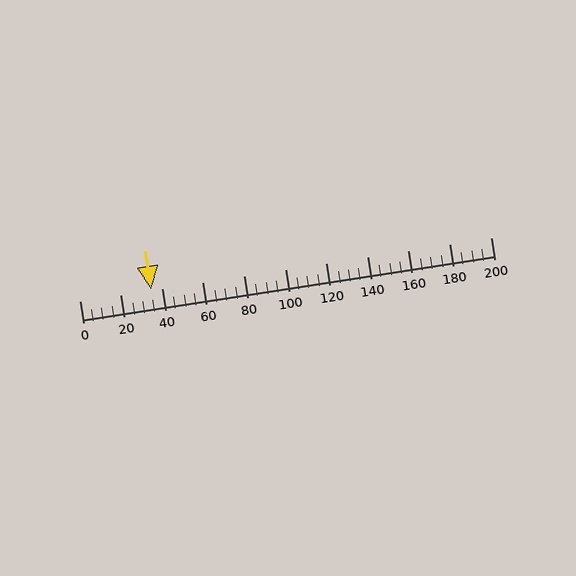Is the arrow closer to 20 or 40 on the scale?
The arrow is closer to 40.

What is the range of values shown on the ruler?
The ruler shows values from 0 to 200.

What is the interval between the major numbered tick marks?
The major tick marks are spaced 20 units apart.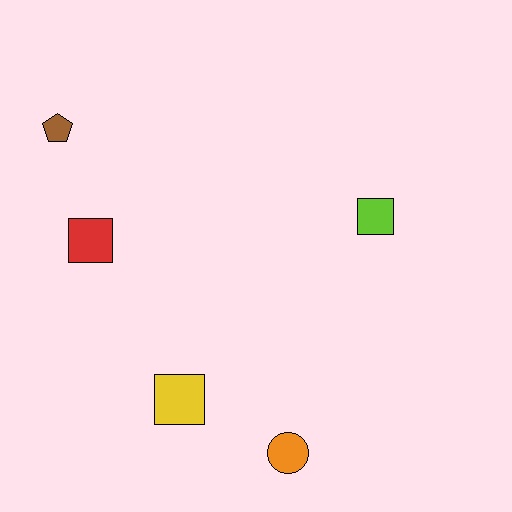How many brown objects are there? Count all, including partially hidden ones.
There is 1 brown object.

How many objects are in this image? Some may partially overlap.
There are 5 objects.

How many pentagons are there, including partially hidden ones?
There is 1 pentagon.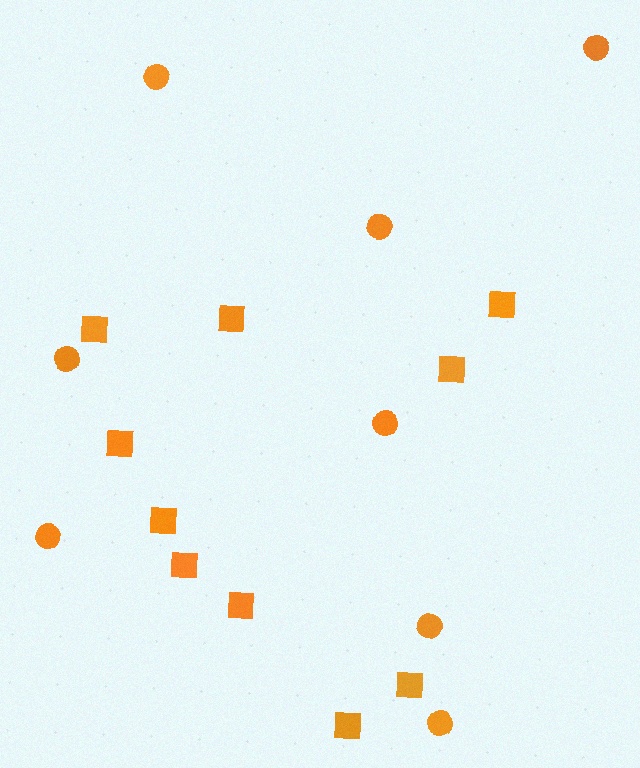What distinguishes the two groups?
There are 2 groups: one group of squares (10) and one group of circles (8).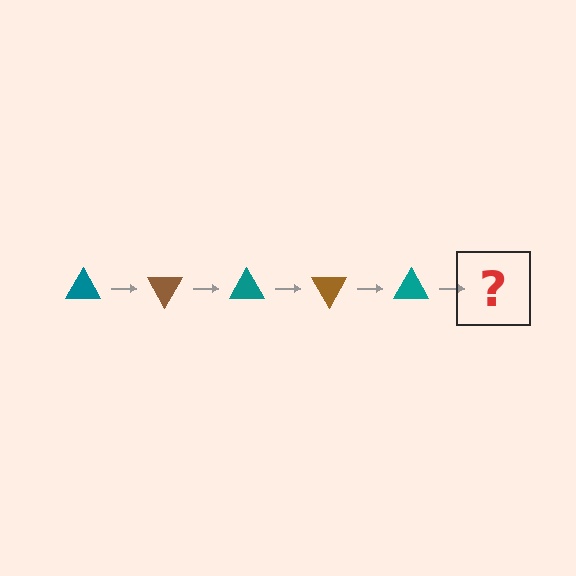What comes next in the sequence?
The next element should be a brown triangle, rotated 300 degrees from the start.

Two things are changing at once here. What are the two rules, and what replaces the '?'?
The two rules are that it rotates 60 degrees each step and the color cycles through teal and brown. The '?' should be a brown triangle, rotated 300 degrees from the start.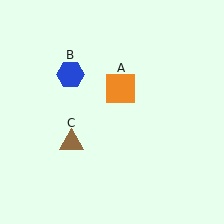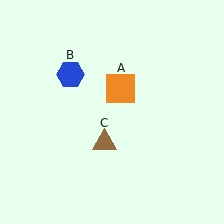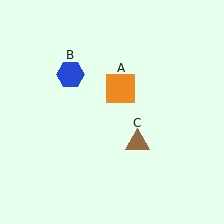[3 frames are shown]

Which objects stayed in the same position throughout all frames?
Orange square (object A) and blue hexagon (object B) remained stationary.